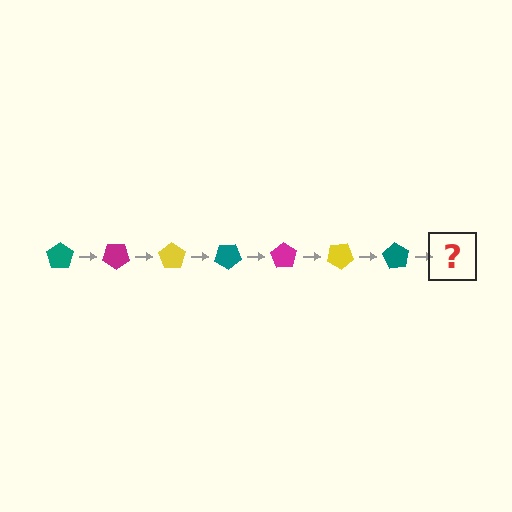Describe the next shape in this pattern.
It should be a magenta pentagon, rotated 245 degrees from the start.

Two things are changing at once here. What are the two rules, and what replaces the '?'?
The two rules are that it rotates 35 degrees each step and the color cycles through teal, magenta, and yellow. The '?' should be a magenta pentagon, rotated 245 degrees from the start.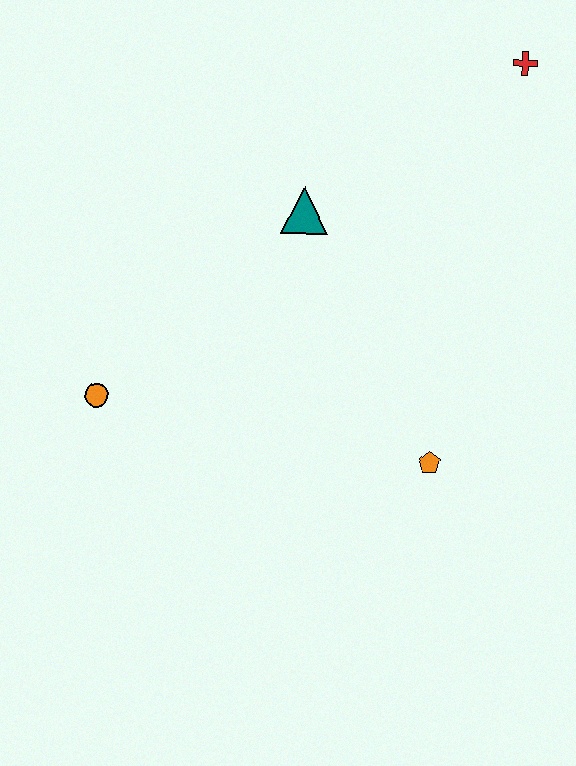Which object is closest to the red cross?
The teal triangle is closest to the red cross.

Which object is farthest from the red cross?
The orange circle is farthest from the red cross.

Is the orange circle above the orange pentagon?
Yes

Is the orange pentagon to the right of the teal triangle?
Yes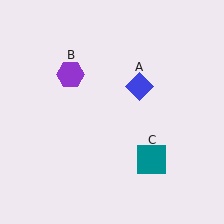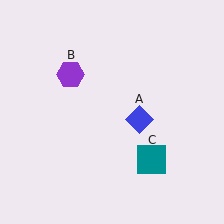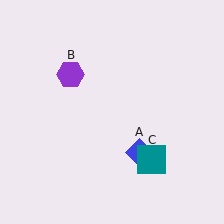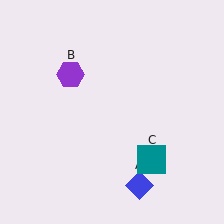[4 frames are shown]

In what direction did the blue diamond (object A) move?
The blue diamond (object A) moved down.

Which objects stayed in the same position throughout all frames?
Purple hexagon (object B) and teal square (object C) remained stationary.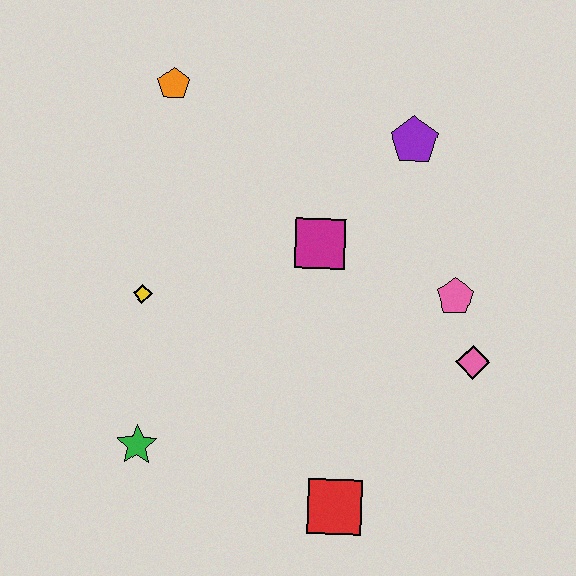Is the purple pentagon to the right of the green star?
Yes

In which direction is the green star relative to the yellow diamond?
The green star is below the yellow diamond.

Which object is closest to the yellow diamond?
The green star is closest to the yellow diamond.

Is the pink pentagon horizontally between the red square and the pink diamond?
Yes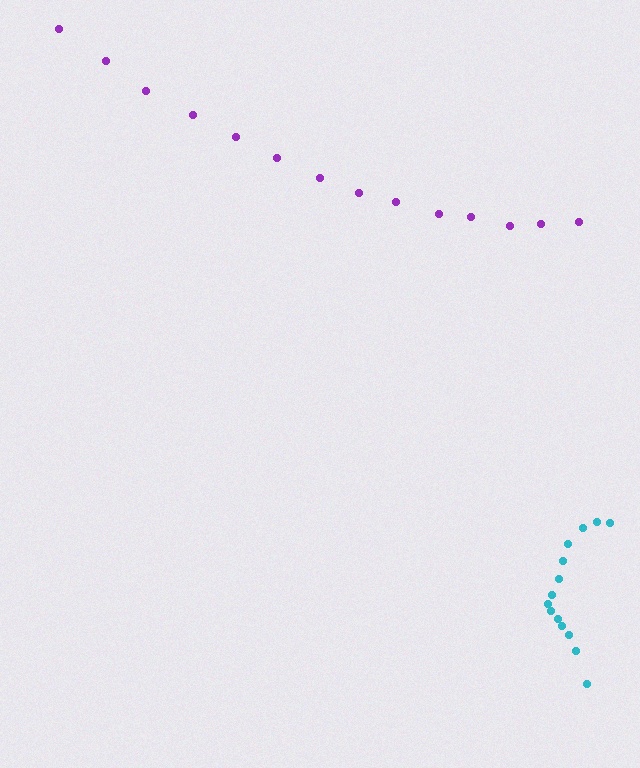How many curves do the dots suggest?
There are 2 distinct paths.